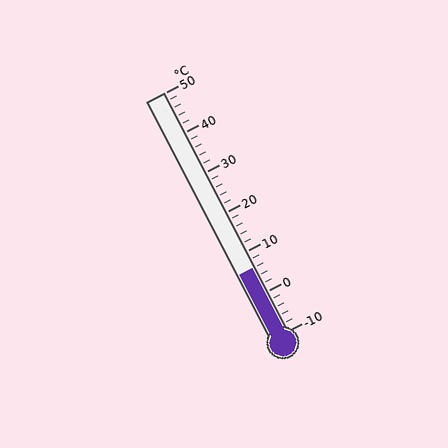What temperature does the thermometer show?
The thermometer shows approximately 6°C.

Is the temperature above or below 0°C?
The temperature is above 0°C.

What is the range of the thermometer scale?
The thermometer scale ranges from -10°C to 50°C.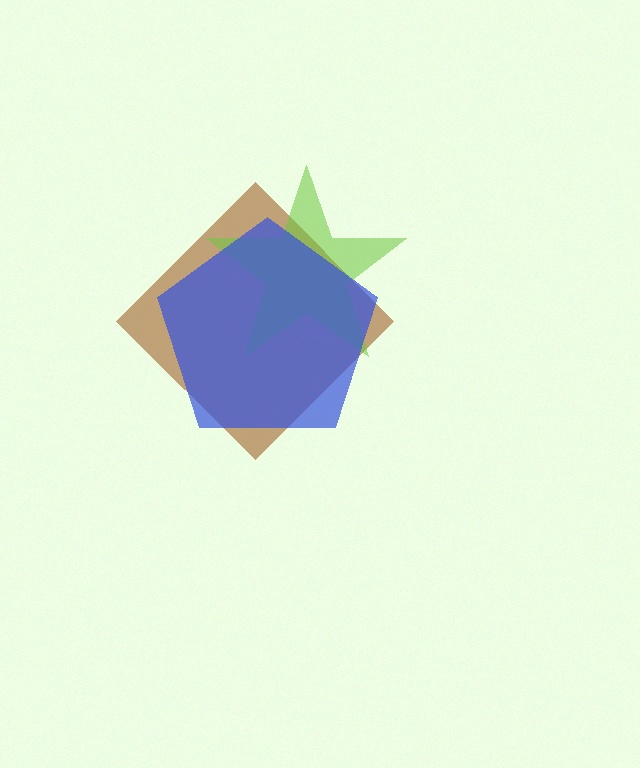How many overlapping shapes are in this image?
There are 3 overlapping shapes in the image.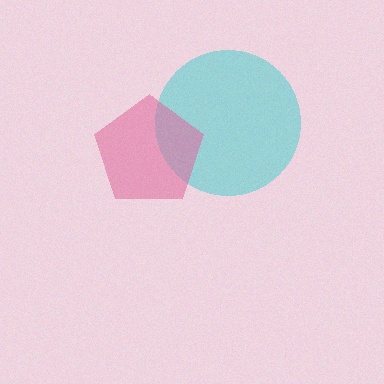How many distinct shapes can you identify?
There are 2 distinct shapes: a cyan circle, a pink pentagon.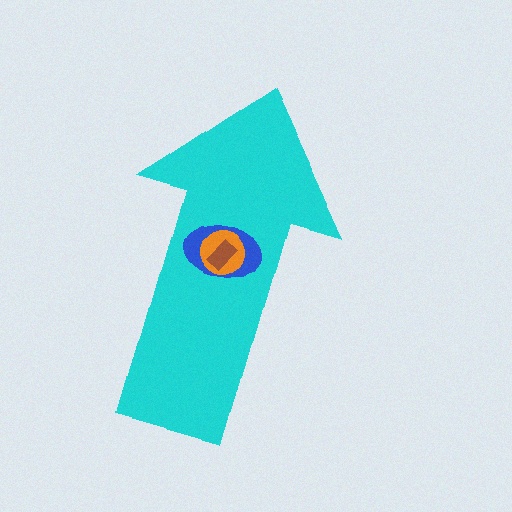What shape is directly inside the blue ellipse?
The orange circle.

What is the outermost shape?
The cyan arrow.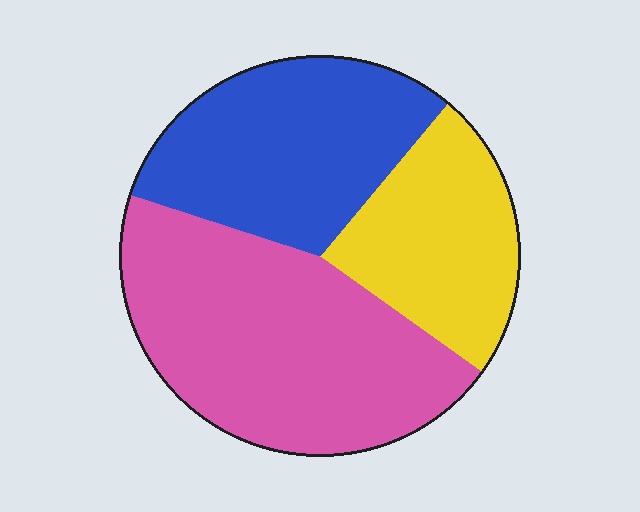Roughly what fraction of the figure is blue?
Blue covers roughly 30% of the figure.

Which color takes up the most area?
Pink, at roughly 45%.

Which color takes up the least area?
Yellow, at roughly 25%.